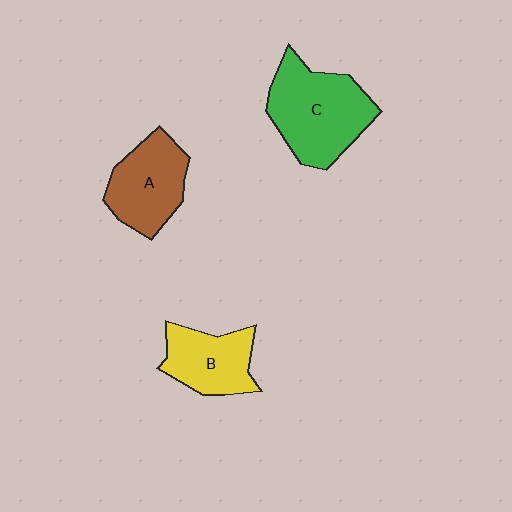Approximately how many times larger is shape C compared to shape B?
Approximately 1.5 times.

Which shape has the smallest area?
Shape B (yellow).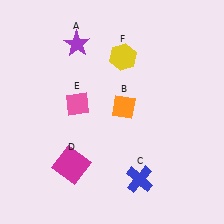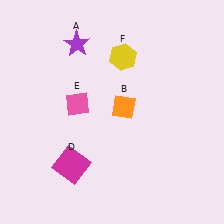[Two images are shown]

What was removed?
The blue cross (C) was removed in Image 2.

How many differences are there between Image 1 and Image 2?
There is 1 difference between the two images.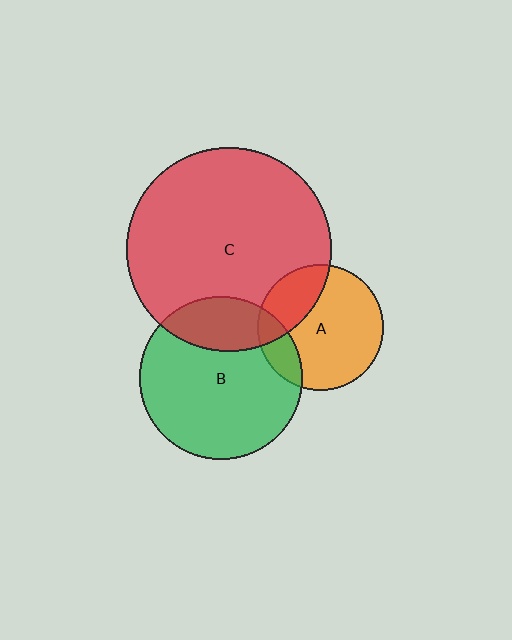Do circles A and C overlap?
Yes.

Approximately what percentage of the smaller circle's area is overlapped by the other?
Approximately 25%.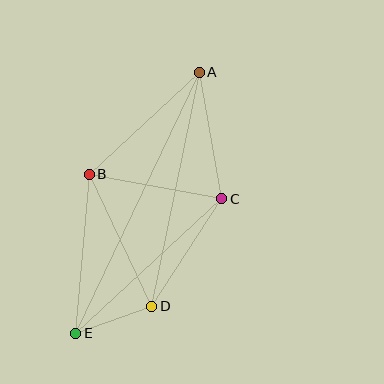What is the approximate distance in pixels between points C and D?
The distance between C and D is approximately 128 pixels.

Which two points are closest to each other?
Points D and E are closest to each other.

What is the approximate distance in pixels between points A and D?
The distance between A and D is approximately 239 pixels.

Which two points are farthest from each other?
Points A and E are farthest from each other.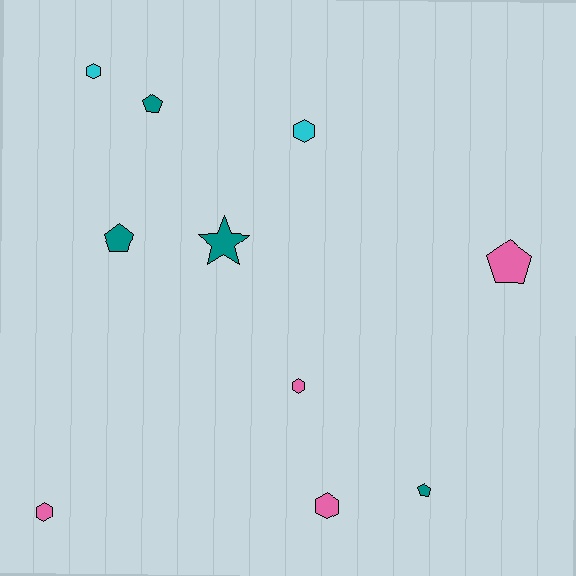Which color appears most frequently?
Pink, with 4 objects.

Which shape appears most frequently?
Hexagon, with 5 objects.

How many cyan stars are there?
There are no cyan stars.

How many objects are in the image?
There are 10 objects.